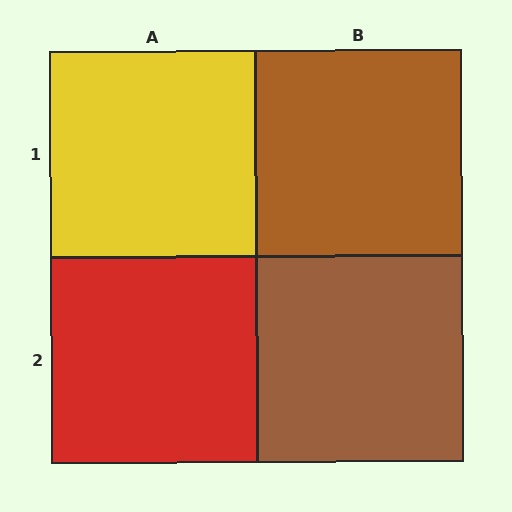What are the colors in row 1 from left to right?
Yellow, brown.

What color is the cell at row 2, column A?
Red.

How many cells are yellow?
1 cell is yellow.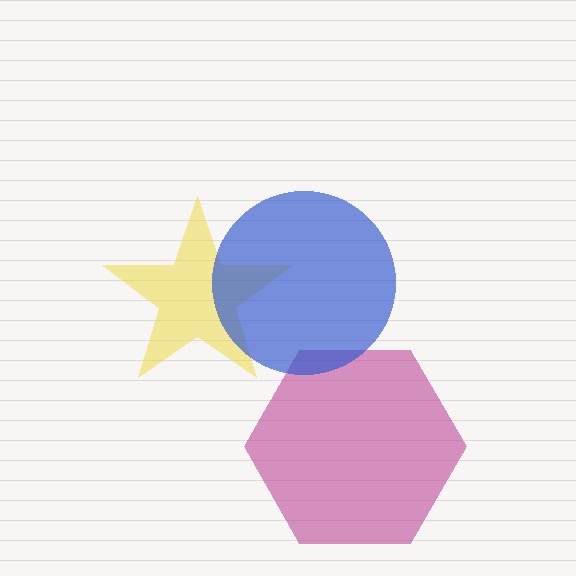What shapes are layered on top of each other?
The layered shapes are: a yellow star, a magenta hexagon, a blue circle.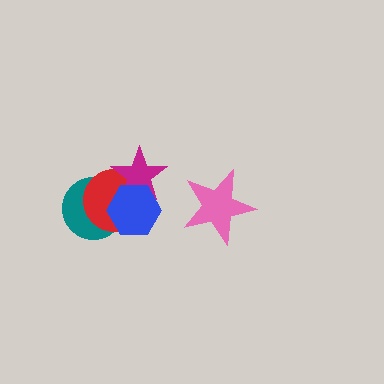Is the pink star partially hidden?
No, no other shape covers it.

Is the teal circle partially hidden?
Yes, it is partially covered by another shape.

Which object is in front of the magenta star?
The blue hexagon is in front of the magenta star.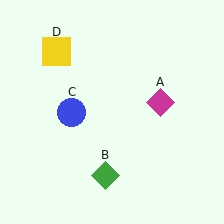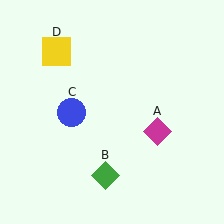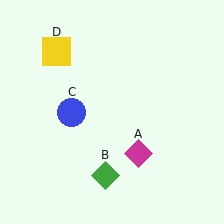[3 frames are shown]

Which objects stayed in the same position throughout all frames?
Green diamond (object B) and blue circle (object C) and yellow square (object D) remained stationary.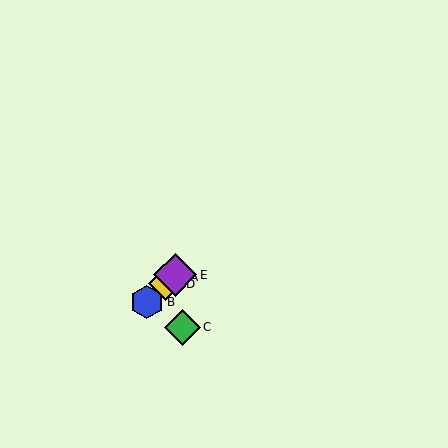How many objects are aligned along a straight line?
4 objects (A, B, D, E) are aligned along a straight line.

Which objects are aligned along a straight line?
Objects A, B, D, E are aligned along a straight line.